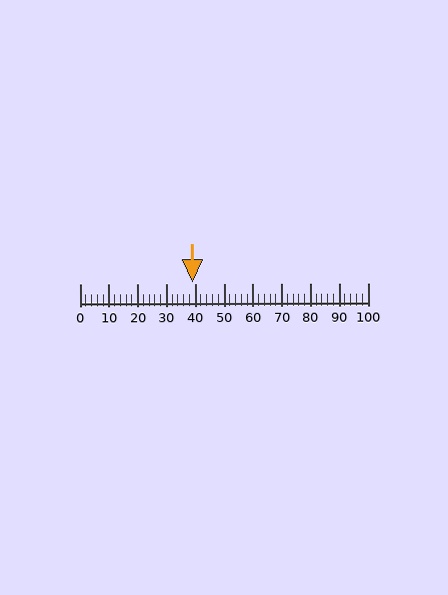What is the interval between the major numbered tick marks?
The major tick marks are spaced 10 units apart.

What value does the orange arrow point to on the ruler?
The orange arrow points to approximately 39.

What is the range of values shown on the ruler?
The ruler shows values from 0 to 100.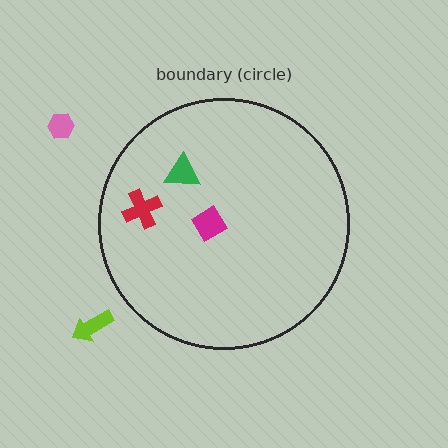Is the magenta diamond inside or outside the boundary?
Inside.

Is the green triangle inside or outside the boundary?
Inside.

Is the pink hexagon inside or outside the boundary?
Outside.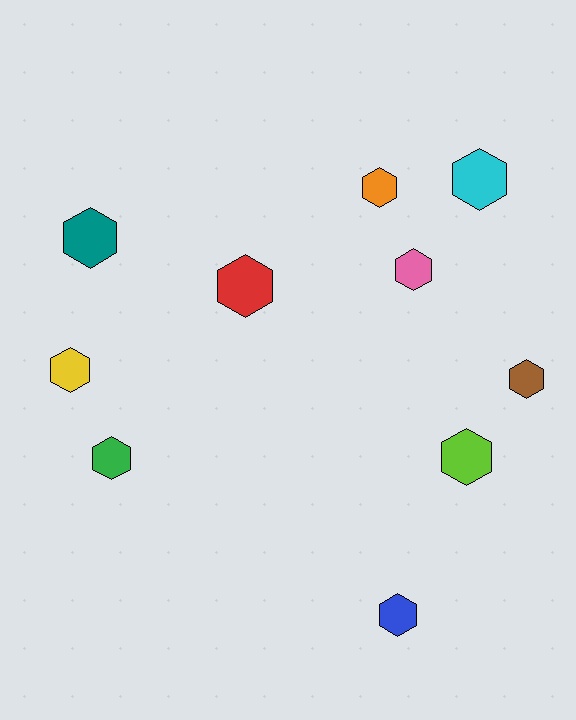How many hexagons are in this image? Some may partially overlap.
There are 10 hexagons.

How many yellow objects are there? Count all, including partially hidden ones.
There is 1 yellow object.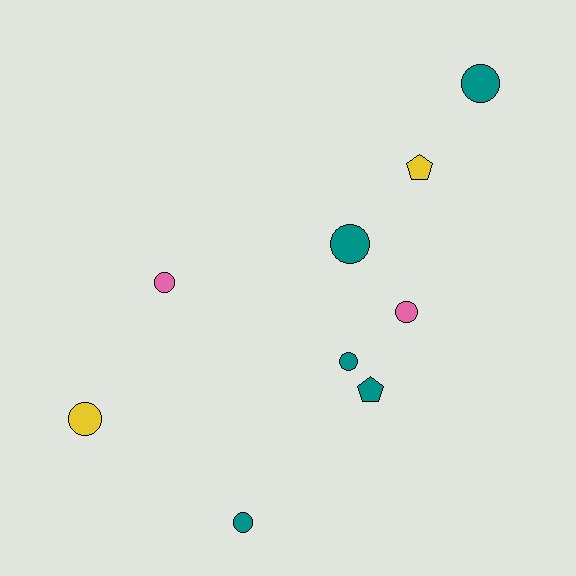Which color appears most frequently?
Teal, with 5 objects.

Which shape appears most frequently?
Circle, with 7 objects.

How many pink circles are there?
There are 2 pink circles.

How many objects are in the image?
There are 9 objects.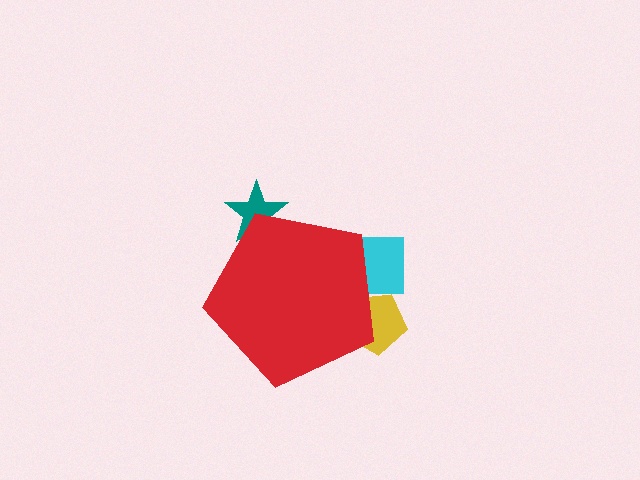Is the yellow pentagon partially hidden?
Yes, the yellow pentagon is partially hidden behind the red pentagon.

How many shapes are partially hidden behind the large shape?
3 shapes are partially hidden.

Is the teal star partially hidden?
Yes, the teal star is partially hidden behind the red pentagon.